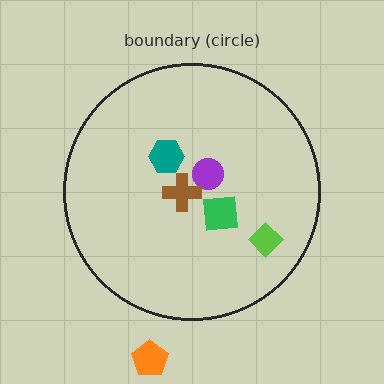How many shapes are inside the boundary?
5 inside, 1 outside.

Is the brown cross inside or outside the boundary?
Inside.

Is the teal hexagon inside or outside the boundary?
Inside.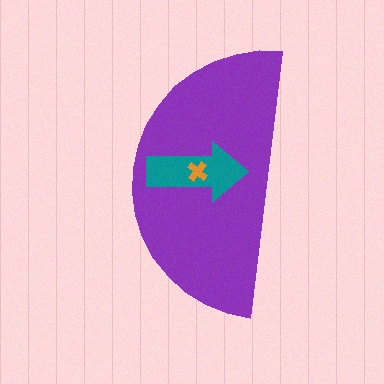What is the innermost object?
The orange cross.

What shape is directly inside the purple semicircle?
The teal arrow.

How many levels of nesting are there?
3.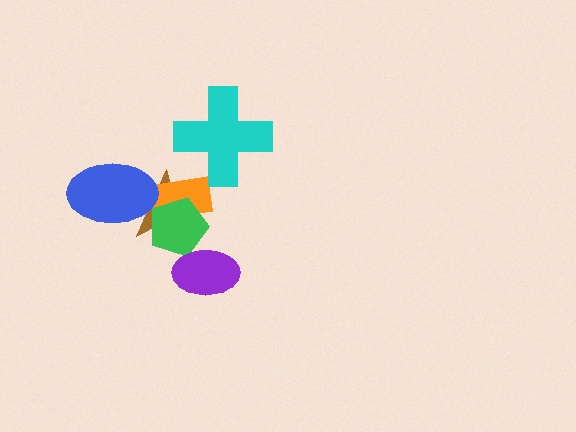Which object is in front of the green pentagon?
The purple ellipse is in front of the green pentagon.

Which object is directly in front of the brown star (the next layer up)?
The orange rectangle is directly in front of the brown star.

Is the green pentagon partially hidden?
Yes, it is partially covered by another shape.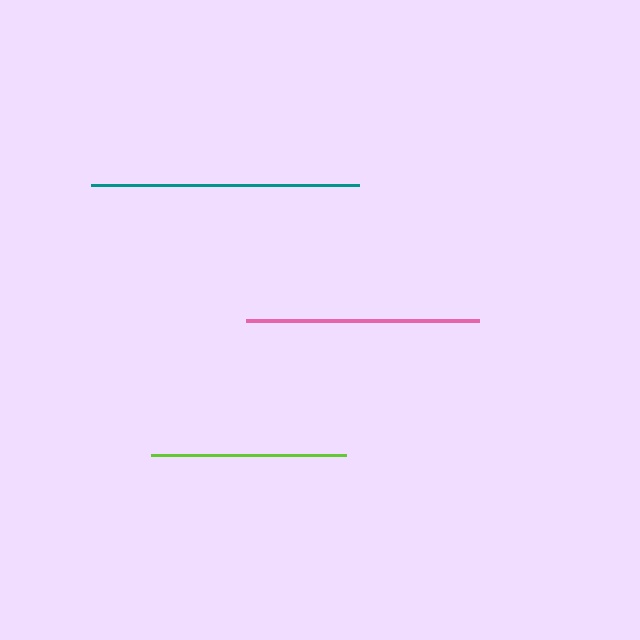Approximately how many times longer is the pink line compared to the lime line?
The pink line is approximately 1.2 times the length of the lime line.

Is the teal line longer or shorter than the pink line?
The teal line is longer than the pink line.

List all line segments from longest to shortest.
From longest to shortest: teal, pink, lime.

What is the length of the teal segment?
The teal segment is approximately 268 pixels long.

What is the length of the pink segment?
The pink segment is approximately 233 pixels long.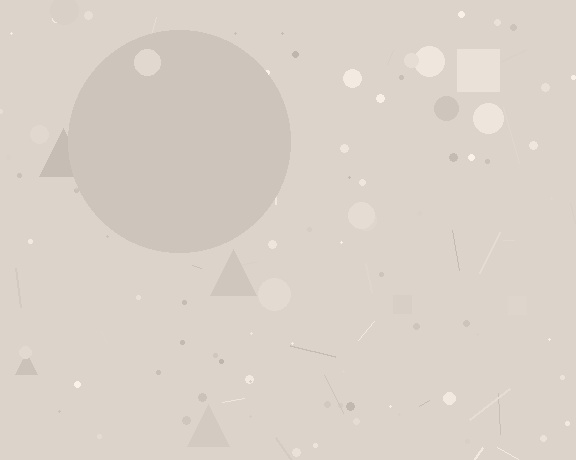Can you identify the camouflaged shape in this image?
The camouflaged shape is a circle.